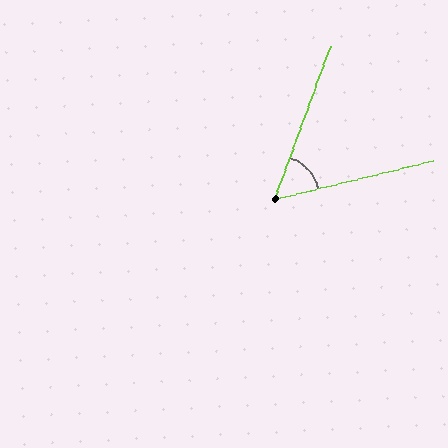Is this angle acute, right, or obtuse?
It is acute.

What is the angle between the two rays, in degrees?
Approximately 56 degrees.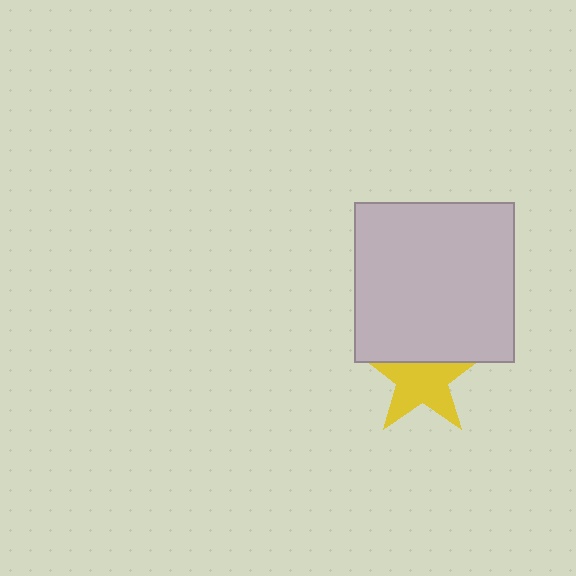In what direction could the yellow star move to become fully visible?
The yellow star could move down. That would shift it out from behind the light gray square entirely.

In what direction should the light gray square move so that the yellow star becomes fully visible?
The light gray square should move up. That is the shortest direction to clear the overlap and leave the yellow star fully visible.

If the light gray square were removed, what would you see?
You would see the complete yellow star.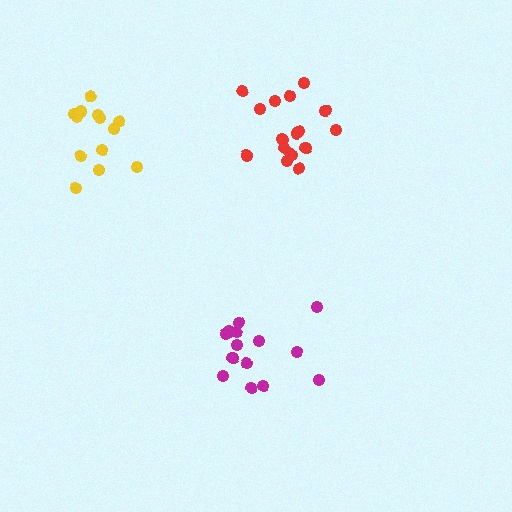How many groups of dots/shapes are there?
There are 3 groups.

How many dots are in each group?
Group 1: 14 dots, Group 2: 13 dots, Group 3: 18 dots (45 total).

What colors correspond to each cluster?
The clusters are colored: magenta, yellow, red.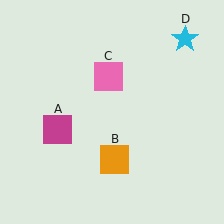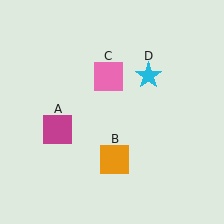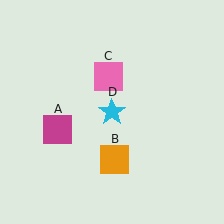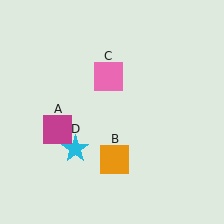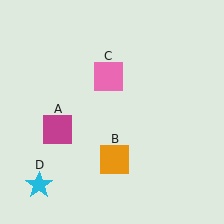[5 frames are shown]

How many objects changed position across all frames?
1 object changed position: cyan star (object D).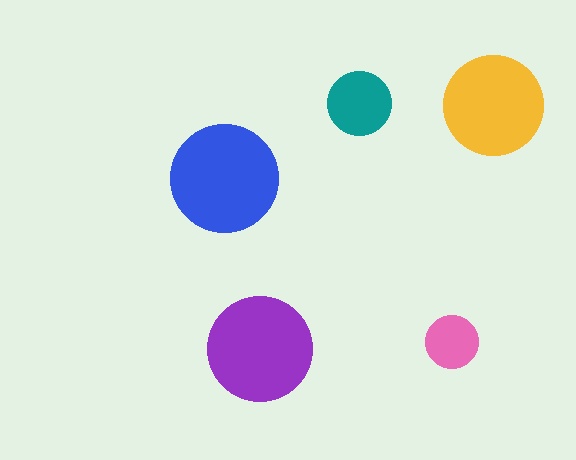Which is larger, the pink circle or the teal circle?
The teal one.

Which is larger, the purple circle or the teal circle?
The purple one.